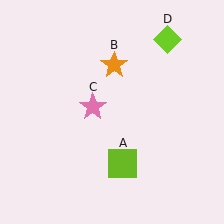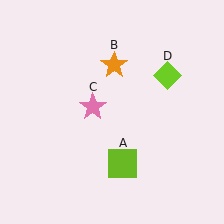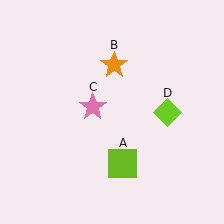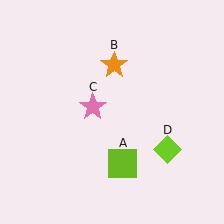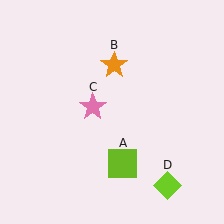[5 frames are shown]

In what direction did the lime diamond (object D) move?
The lime diamond (object D) moved down.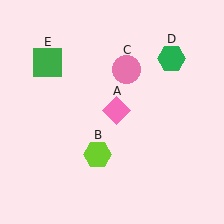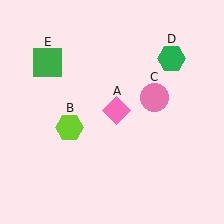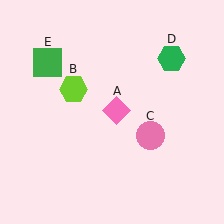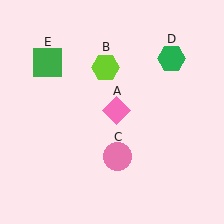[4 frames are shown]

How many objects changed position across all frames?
2 objects changed position: lime hexagon (object B), pink circle (object C).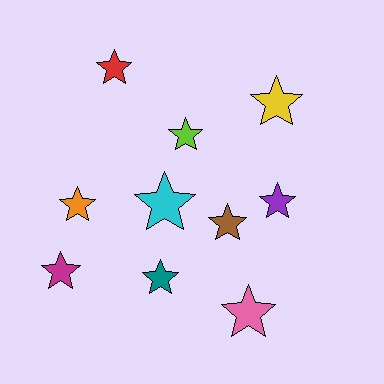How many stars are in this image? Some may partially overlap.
There are 10 stars.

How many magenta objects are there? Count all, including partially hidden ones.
There is 1 magenta object.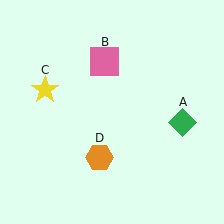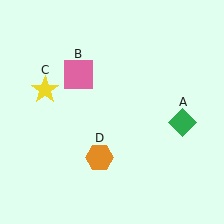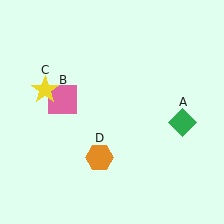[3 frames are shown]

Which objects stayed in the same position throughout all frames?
Green diamond (object A) and yellow star (object C) and orange hexagon (object D) remained stationary.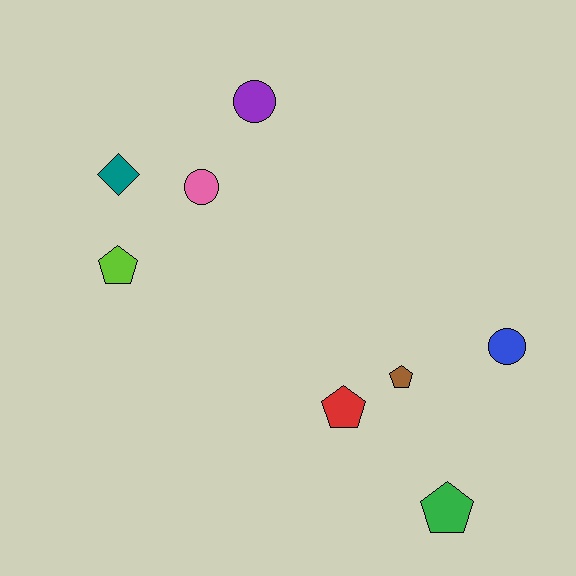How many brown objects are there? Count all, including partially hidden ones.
There is 1 brown object.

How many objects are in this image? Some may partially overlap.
There are 8 objects.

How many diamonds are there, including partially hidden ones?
There is 1 diamond.